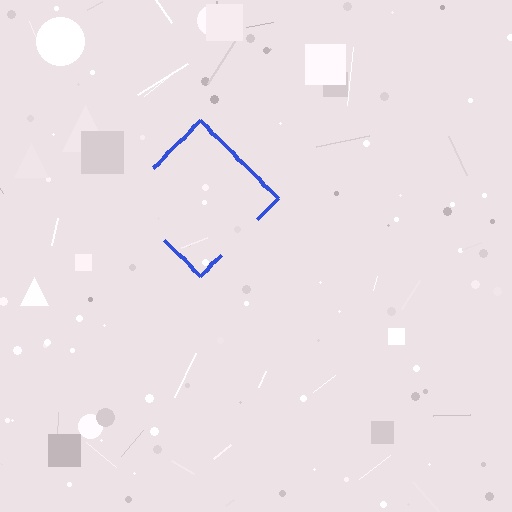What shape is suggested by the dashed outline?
The dashed outline suggests a diamond.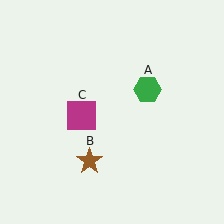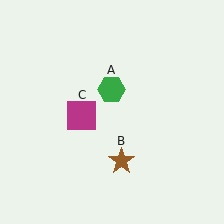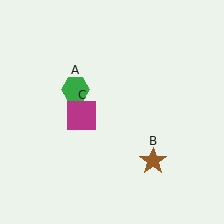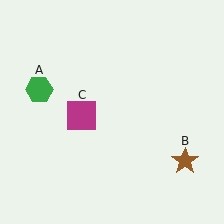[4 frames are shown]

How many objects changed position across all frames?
2 objects changed position: green hexagon (object A), brown star (object B).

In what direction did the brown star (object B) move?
The brown star (object B) moved right.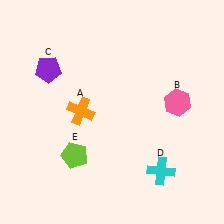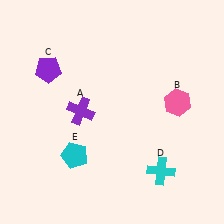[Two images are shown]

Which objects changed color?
A changed from orange to purple. E changed from lime to cyan.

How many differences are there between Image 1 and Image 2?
There are 2 differences between the two images.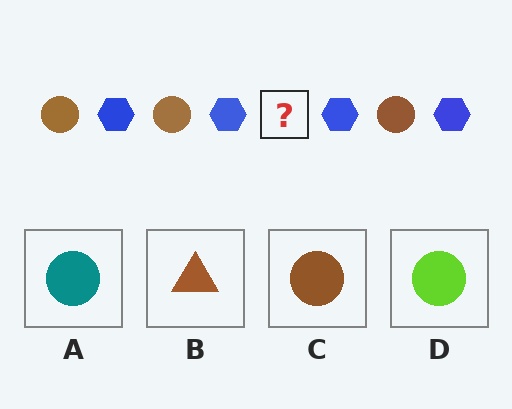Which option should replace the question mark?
Option C.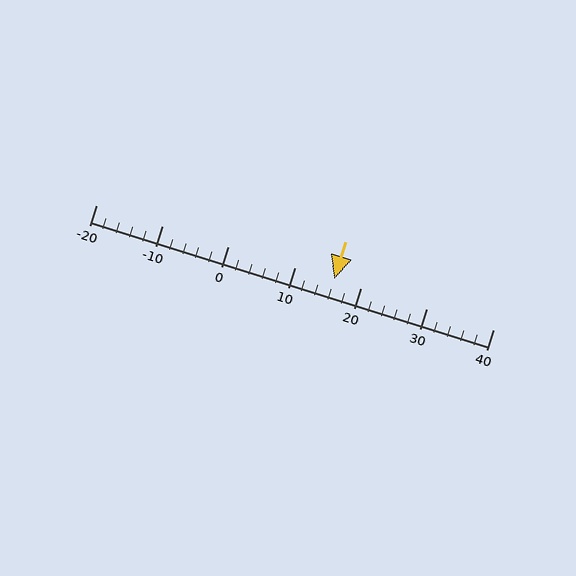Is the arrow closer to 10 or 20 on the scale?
The arrow is closer to 20.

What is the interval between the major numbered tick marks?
The major tick marks are spaced 10 units apart.